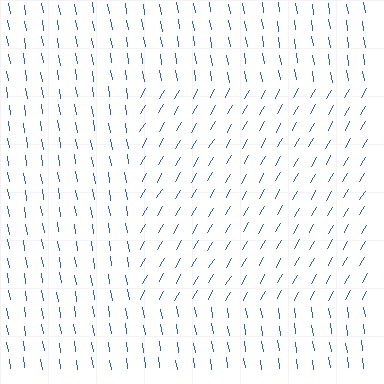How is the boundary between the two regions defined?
The boundary is defined purely by a change in line orientation (approximately 39 degrees difference). All lines are the same color and thickness.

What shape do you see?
I see a rectangle.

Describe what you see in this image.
The image is filled with small blue line segments. A rectangle region in the image has lines oriented differently from the surrounding lines, creating a visible texture boundary.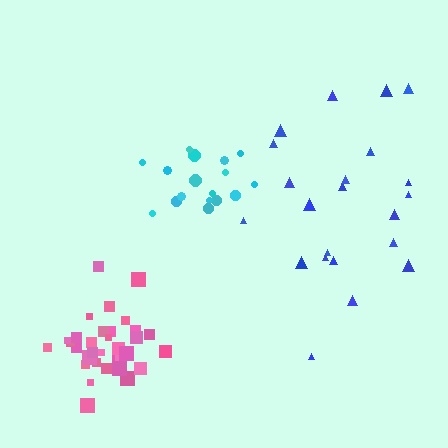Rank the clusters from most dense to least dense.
pink, cyan, blue.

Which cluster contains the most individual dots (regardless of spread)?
Pink (35).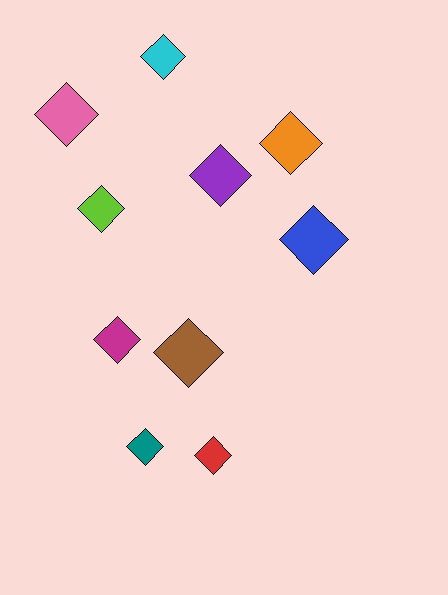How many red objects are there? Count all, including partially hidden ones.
There is 1 red object.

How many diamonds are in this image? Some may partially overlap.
There are 10 diamonds.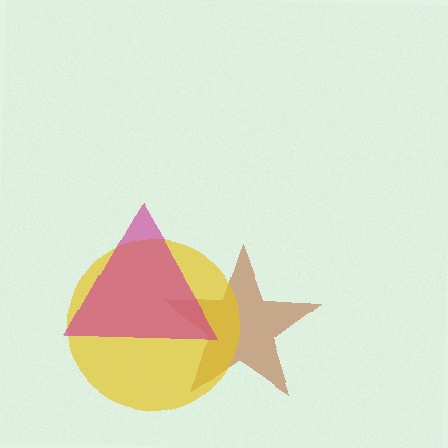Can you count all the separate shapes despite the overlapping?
Yes, there are 3 separate shapes.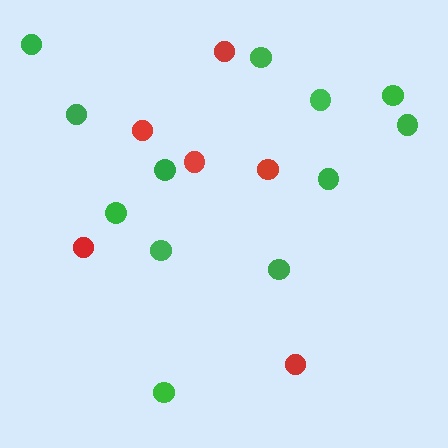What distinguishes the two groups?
There are 2 groups: one group of red circles (6) and one group of green circles (12).